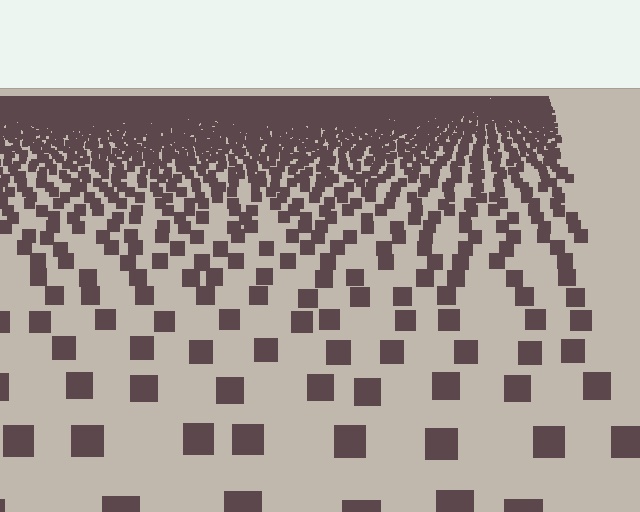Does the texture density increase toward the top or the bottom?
Density increases toward the top.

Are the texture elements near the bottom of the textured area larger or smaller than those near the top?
Larger. Near the bottom, elements are closer to the viewer and appear at a bigger on-screen size.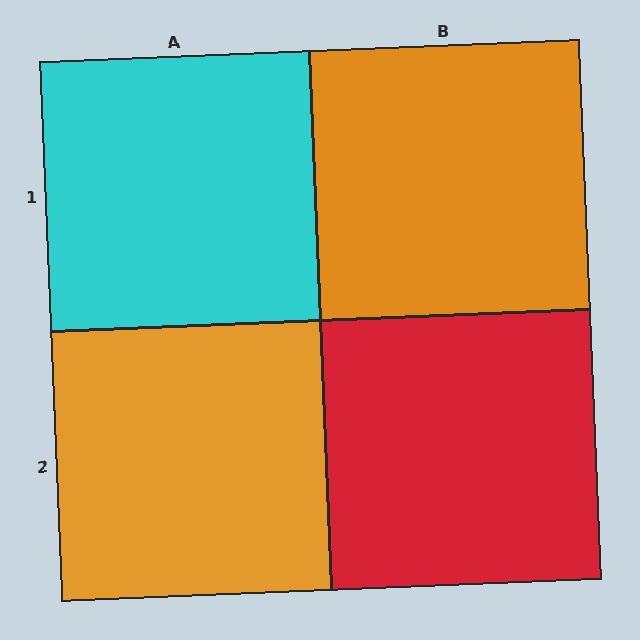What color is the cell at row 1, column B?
Orange.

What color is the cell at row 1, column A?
Cyan.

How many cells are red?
1 cell is red.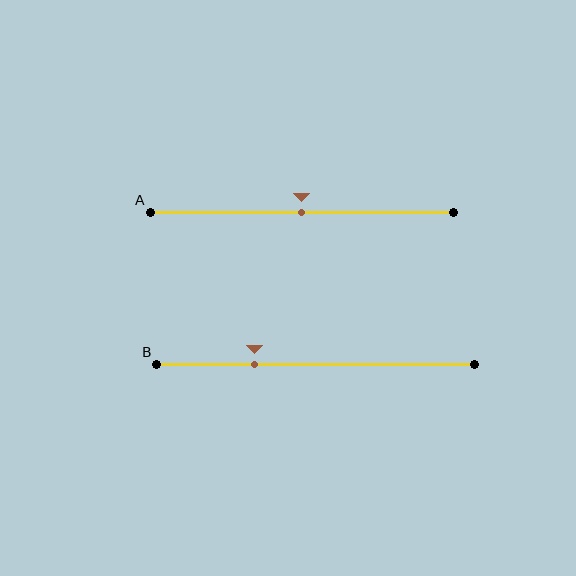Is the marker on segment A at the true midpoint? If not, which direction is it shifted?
Yes, the marker on segment A is at the true midpoint.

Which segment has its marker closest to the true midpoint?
Segment A has its marker closest to the true midpoint.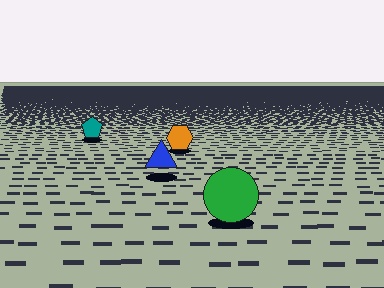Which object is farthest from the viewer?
The teal pentagon is farthest from the viewer. It appears smaller and the ground texture around it is denser.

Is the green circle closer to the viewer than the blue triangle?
Yes. The green circle is closer — you can tell from the texture gradient: the ground texture is coarser near it.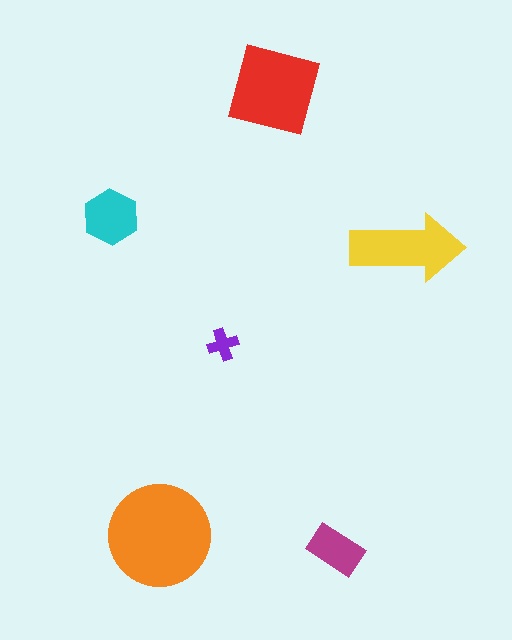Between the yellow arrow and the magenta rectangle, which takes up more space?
The yellow arrow.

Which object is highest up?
The red square is topmost.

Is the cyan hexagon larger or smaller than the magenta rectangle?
Larger.